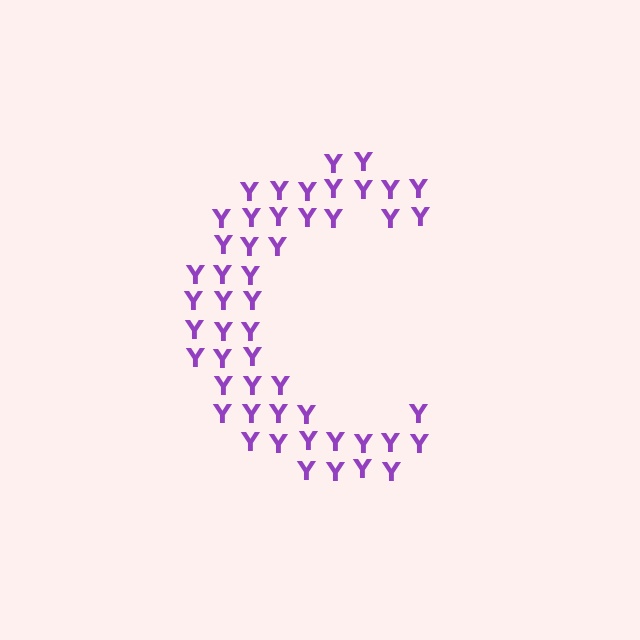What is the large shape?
The large shape is the letter C.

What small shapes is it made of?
It is made of small letter Y's.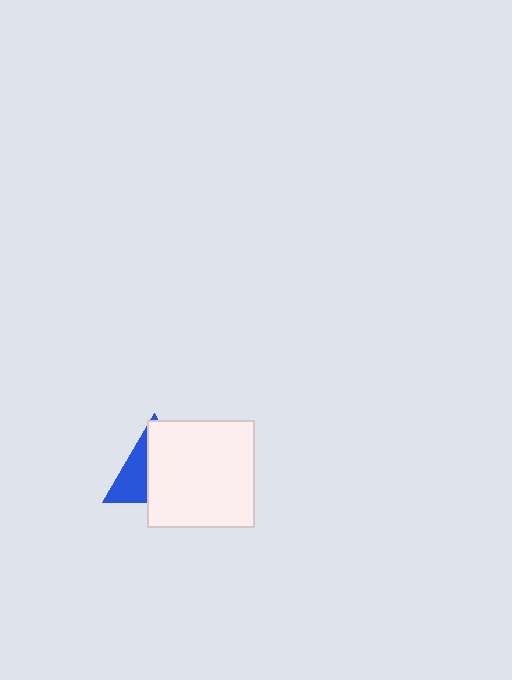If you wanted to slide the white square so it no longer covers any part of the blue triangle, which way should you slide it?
Slide it right — that is the most direct way to separate the two shapes.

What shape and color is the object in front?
The object in front is a white square.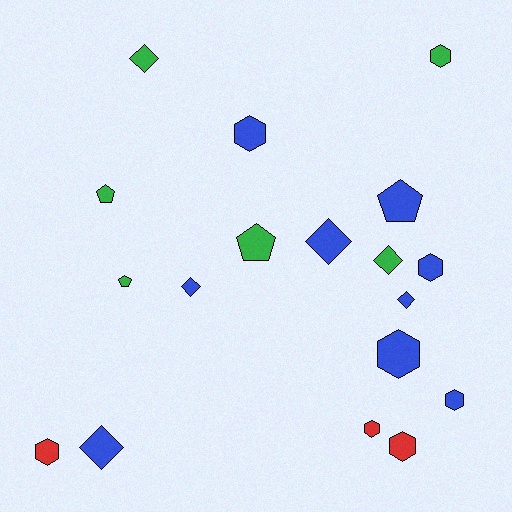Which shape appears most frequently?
Hexagon, with 8 objects.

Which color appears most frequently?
Blue, with 9 objects.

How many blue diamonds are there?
There are 4 blue diamonds.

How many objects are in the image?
There are 18 objects.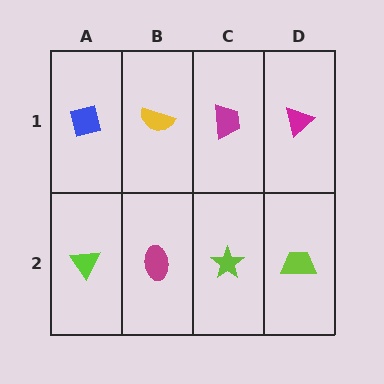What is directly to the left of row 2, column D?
A lime star.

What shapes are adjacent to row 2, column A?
A blue square (row 1, column A), a magenta ellipse (row 2, column B).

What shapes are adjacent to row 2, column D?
A magenta triangle (row 1, column D), a lime star (row 2, column C).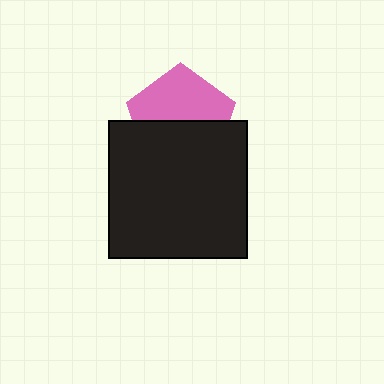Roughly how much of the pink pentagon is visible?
About half of it is visible (roughly 50%).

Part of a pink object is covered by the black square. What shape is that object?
It is a pentagon.